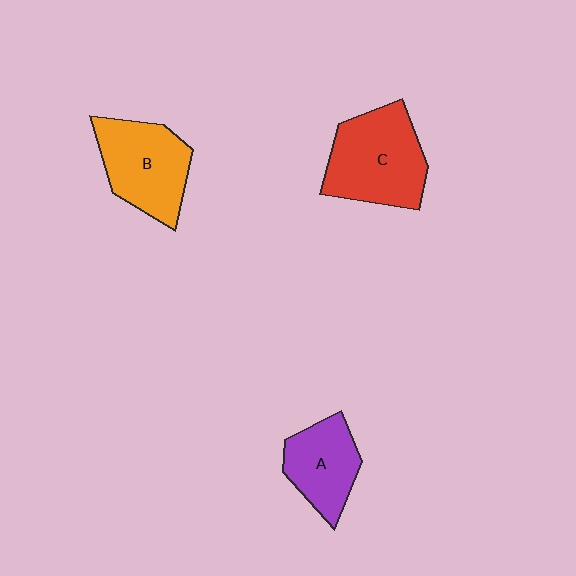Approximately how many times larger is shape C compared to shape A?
Approximately 1.5 times.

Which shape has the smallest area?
Shape A (purple).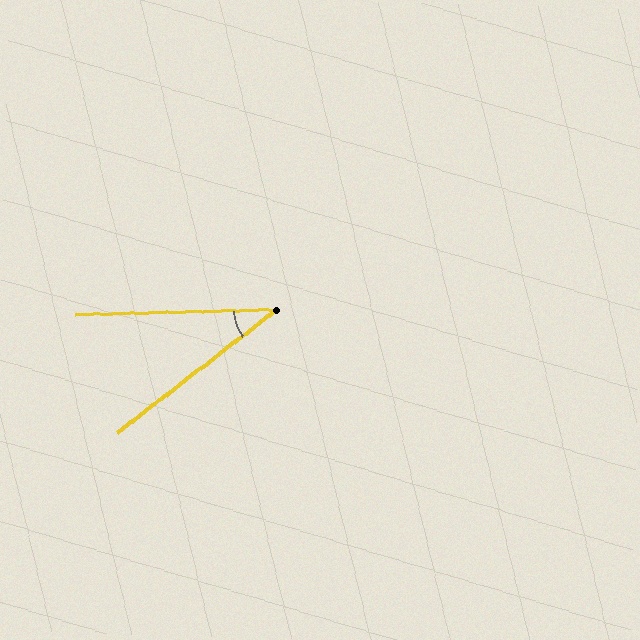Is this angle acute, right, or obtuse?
It is acute.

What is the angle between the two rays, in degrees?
Approximately 36 degrees.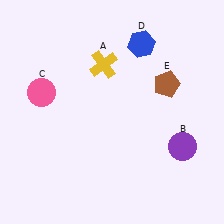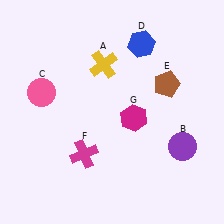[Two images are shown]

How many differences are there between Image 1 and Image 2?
There are 2 differences between the two images.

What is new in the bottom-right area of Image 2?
A magenta hexagon (G) was added in the bottom-right area of Image 2.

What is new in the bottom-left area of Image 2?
A magenta cross (F) was added in the bottom-left area of Image 2.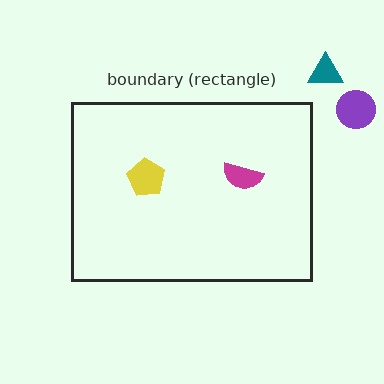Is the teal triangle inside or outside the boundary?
Outside.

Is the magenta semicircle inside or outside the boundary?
Inside.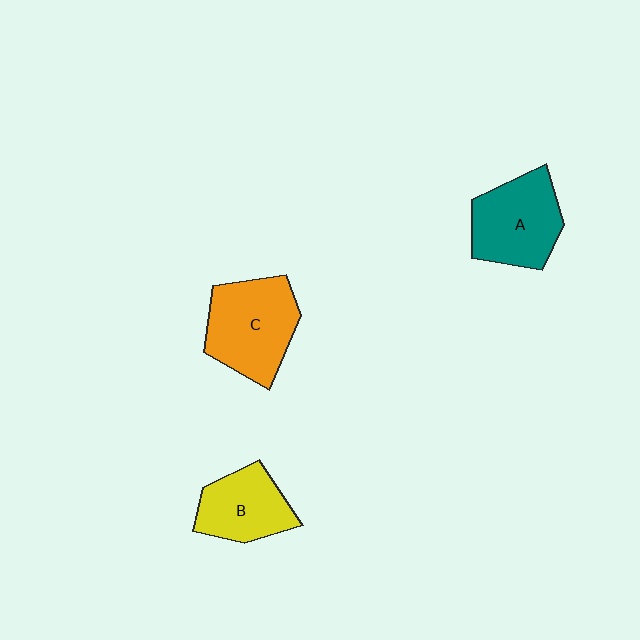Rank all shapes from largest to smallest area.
From largest to smallest: C (orange), A (teal), B (yellow).